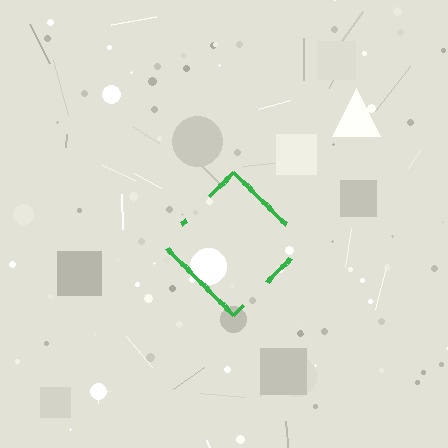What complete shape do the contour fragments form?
The contour fragments form a diamond.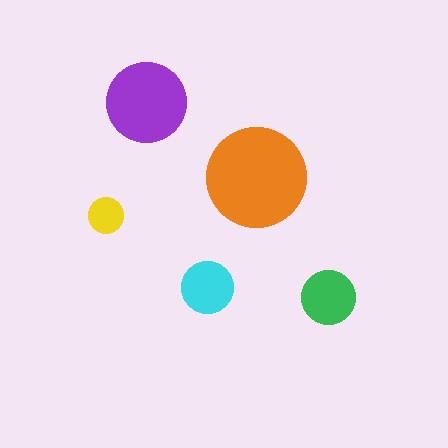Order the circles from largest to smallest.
the orange one, the purple one, the green one, the cyan one, the yellow one.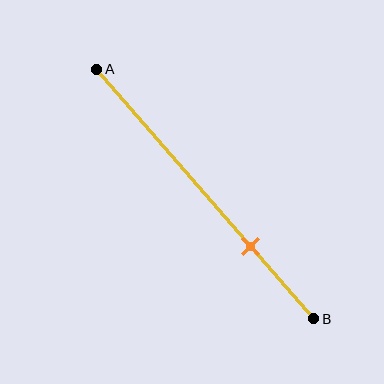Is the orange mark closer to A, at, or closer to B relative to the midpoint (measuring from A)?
The orange mark is closer to point B than the midpoint of segment AB.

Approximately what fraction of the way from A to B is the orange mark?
The orange mark is approximately 70% of the way from A to B.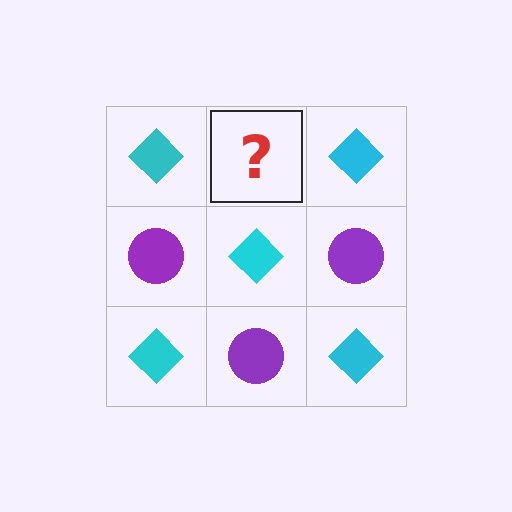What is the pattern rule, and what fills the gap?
The rule is that it alternates cyan diamond and purple circle in a checkerboard pattern. The gap should be filled with a purple circle.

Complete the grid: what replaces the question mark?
The question mark should be replaced with a purple circle.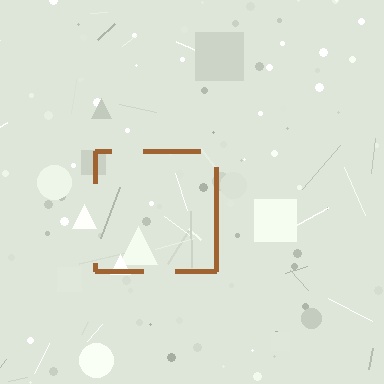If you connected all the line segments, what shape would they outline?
They would outline a square.